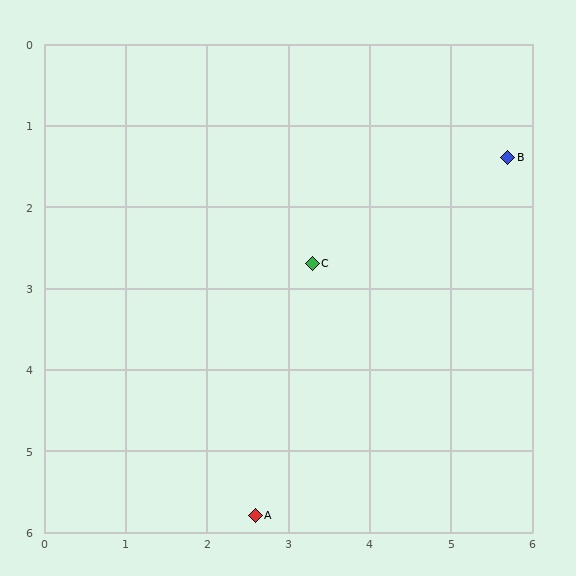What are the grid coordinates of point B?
Point B is at approximately (5.7, 1.4).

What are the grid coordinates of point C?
Point C is at approximately (3.3, 2.7).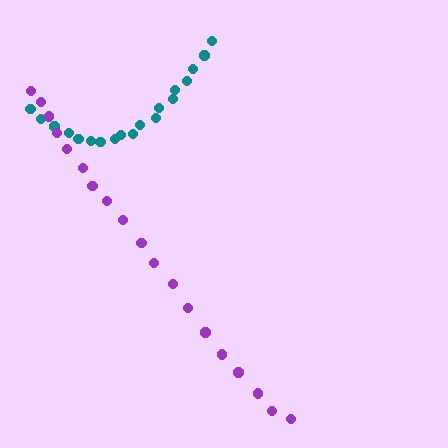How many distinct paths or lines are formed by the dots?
There are 2 distinct paths.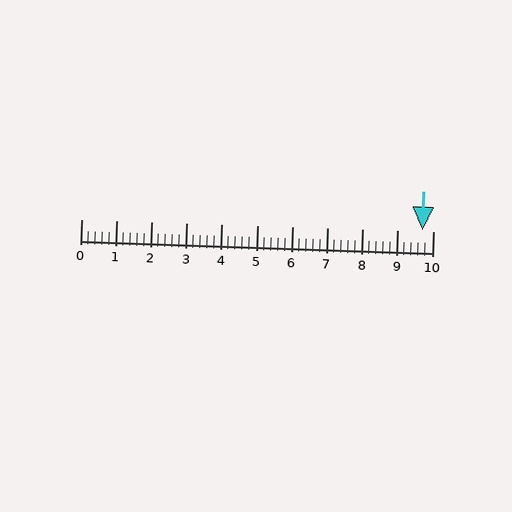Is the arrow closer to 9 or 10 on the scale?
The arrow is closer to 10.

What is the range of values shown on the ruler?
The ruler shows values from 0 to 10.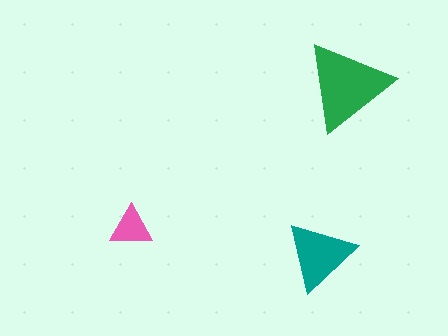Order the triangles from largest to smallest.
the green one, the teal one, the pink one.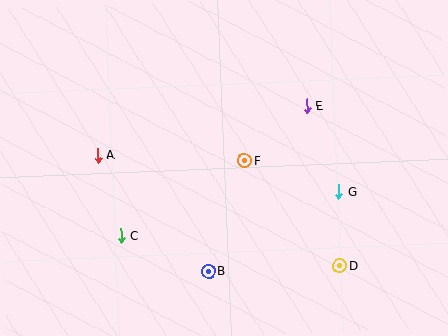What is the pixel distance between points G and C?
The distance between G and C is 222 pixels.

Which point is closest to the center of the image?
Point F at (244, 161) is closest to the center.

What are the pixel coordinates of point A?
Point A is at (98, 155).